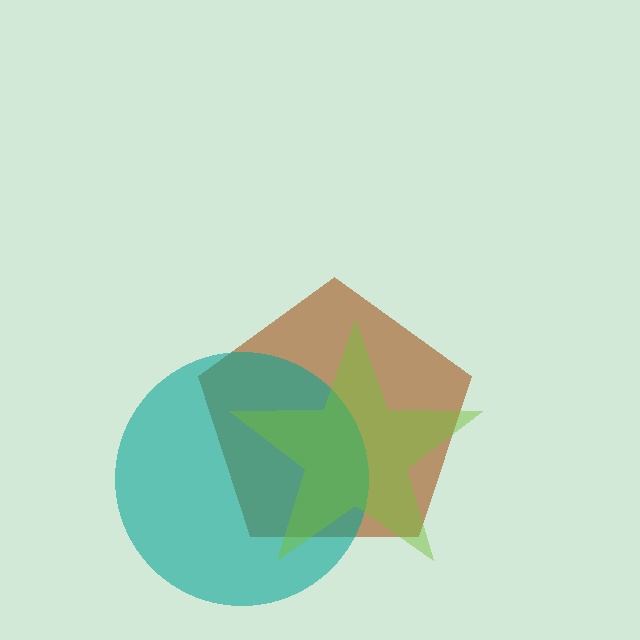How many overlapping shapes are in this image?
There are 3 overlapping shapes in the image.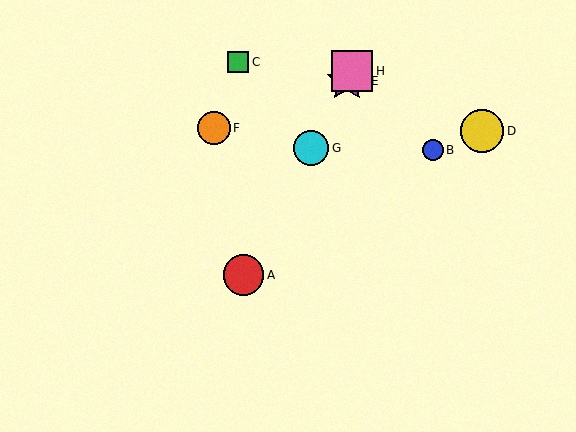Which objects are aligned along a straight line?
Objects A, E, G, H are aligned along a straight line.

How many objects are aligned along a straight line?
4 objects (A, E, G, H) are aligned along a straight line.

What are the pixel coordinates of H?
Object H is at (352, 71).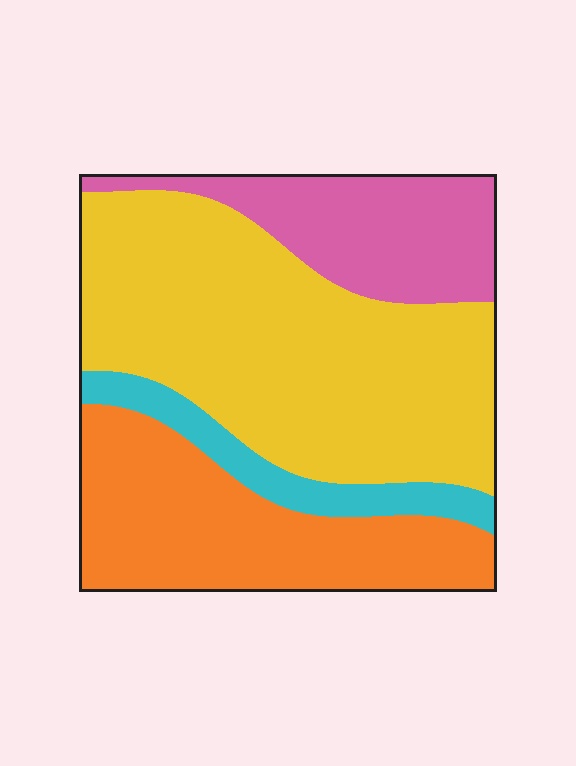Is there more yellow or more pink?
Yellow.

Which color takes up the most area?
Yellow, at roughly 45%.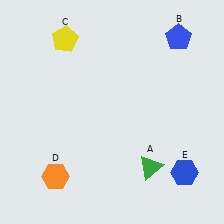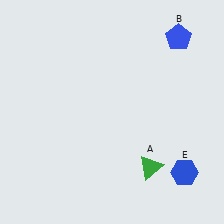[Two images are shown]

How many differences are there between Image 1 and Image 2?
There are 2 differences between the two images.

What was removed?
The yellow pentagon (C), the orange hexagon (D) were removed in Image 2.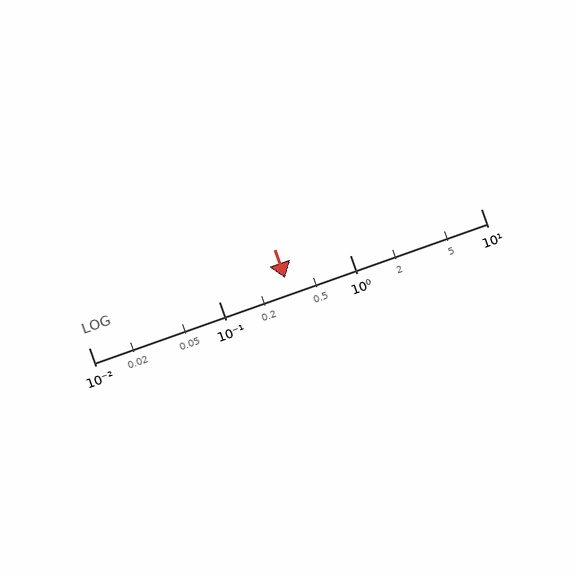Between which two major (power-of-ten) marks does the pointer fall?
The pointer is between 0.1 and 1.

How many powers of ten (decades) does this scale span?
The scale spans 3 decades, from 0.01 to 10.